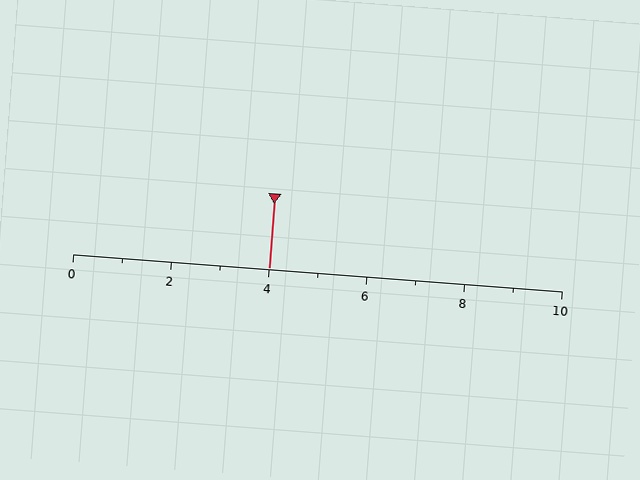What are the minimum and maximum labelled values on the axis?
The axis runs from 0 to 10.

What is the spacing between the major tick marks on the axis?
The major ticks are spaced 2 apart.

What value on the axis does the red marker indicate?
The marker indicates approximately 4.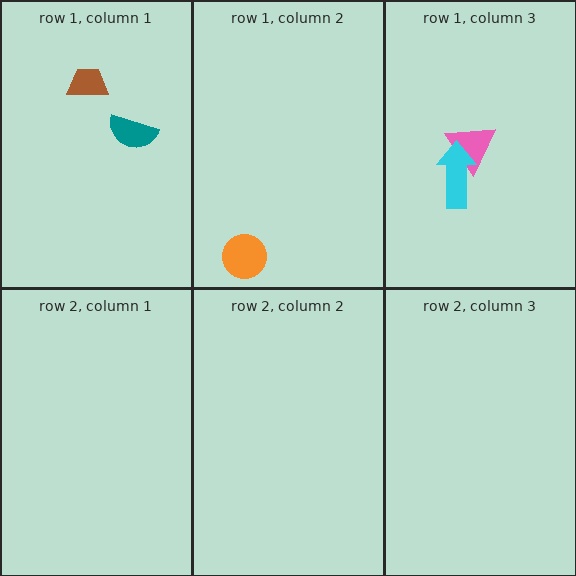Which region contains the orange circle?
The row 1, column 2 region.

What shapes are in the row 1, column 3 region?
The pink triangle, the cyan arrow.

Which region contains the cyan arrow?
The row 1, column 3 region.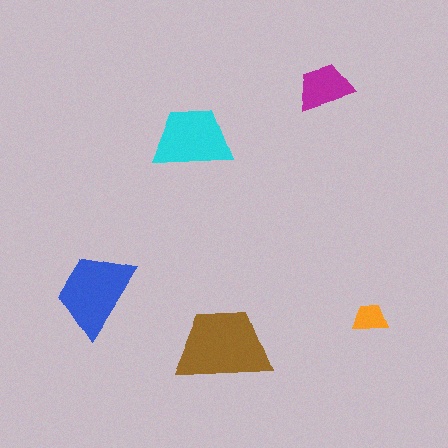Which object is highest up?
The magenta trapezoid is topmost.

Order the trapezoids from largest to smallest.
the brown one, the blue one, the cyan one, the magenta one, the orange one.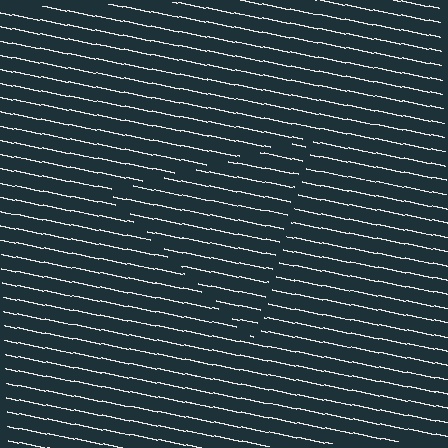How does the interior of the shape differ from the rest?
The interior of the shape contains the same grating, shifted by half a period — the contour is defined by the phase discontinuity where line-ends from the inner and outer gratings abut.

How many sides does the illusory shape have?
3 sides — the line-ends trace a triangle.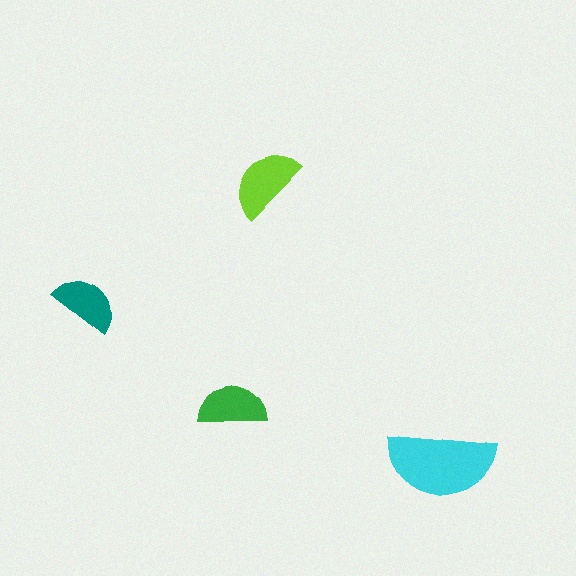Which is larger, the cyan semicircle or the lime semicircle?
The cyan one.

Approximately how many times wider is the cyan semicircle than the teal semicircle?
About 1.5 times wider.